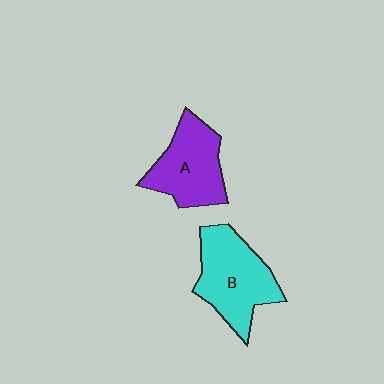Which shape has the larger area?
Shape B (cyan).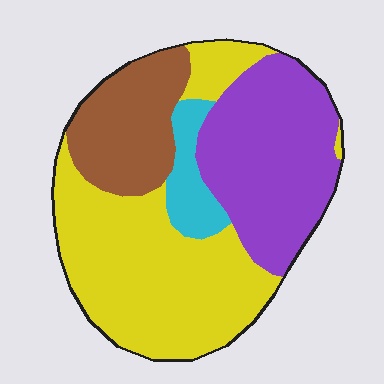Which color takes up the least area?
Cyan, at roughly 5%.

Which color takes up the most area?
Yellow, at roughly 45%.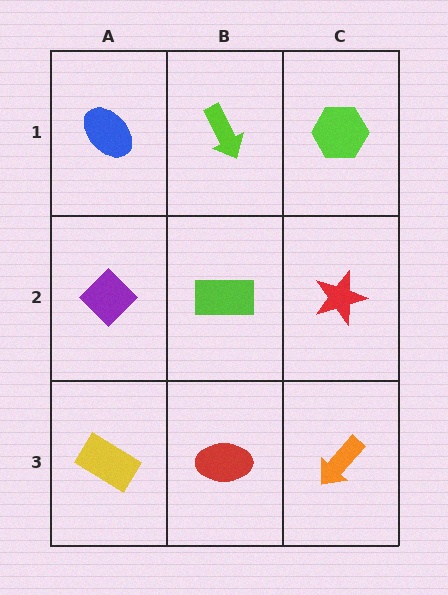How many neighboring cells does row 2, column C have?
3.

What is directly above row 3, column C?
A red star.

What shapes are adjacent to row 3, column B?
A lime rectangle (row 2, column B), a yellow rectangle (row 3, column A), an orange arrow (row 3, column C).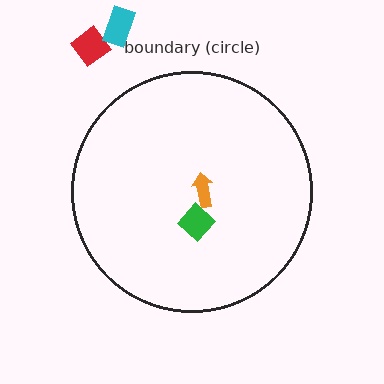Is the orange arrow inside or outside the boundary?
Inside.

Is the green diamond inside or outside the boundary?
Inside.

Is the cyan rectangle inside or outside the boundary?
Outside.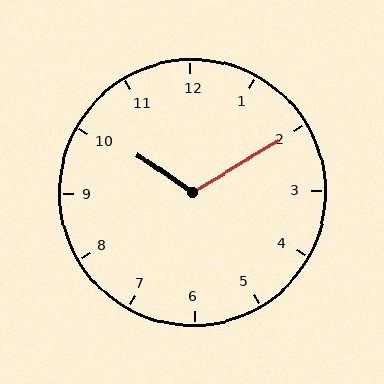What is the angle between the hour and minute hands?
Approximately 115 degrees.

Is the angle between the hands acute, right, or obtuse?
It is obtuse.